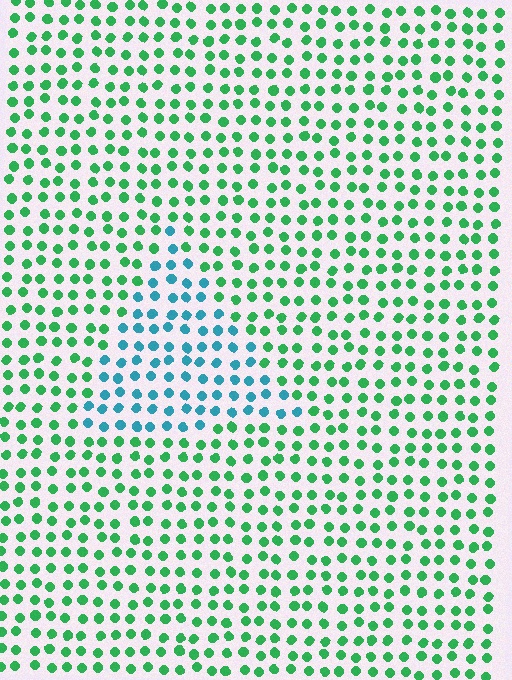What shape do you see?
I see a triangle.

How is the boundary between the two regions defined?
The boundary is defined purely by a slight shift in hue (about 51 degrees). Spacing, size, and orientation are identical on both sides.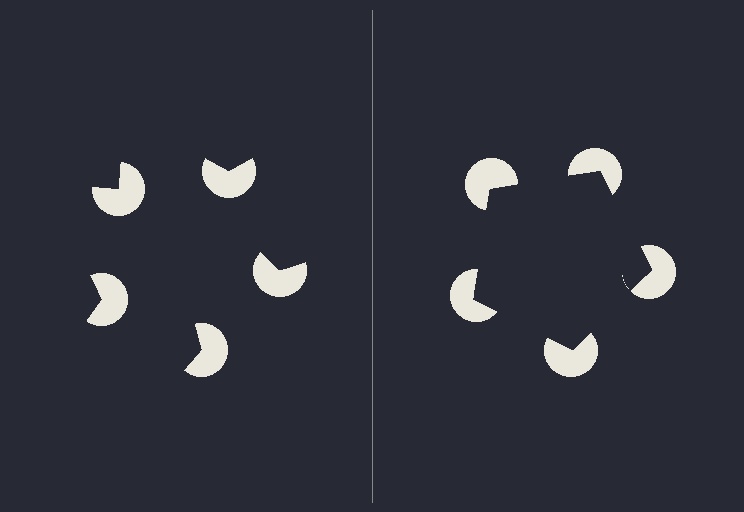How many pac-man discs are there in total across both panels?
10 — 5 on each side.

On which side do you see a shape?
An illusory pentagon appears on the right side. On the left side the wedge cuts are rotated, so no coherent shape forms.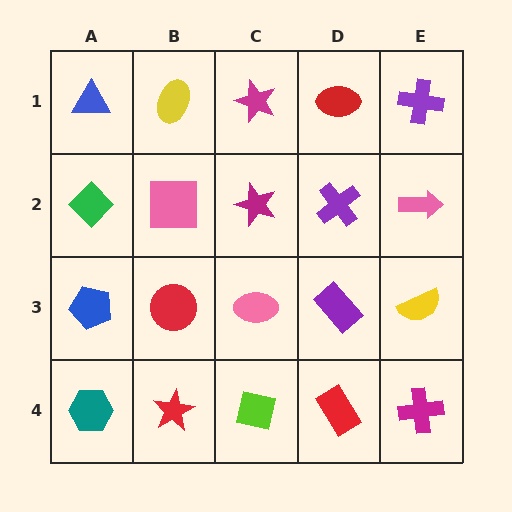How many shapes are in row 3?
5 shapes.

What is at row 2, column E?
A pink arrow.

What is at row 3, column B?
A red circle.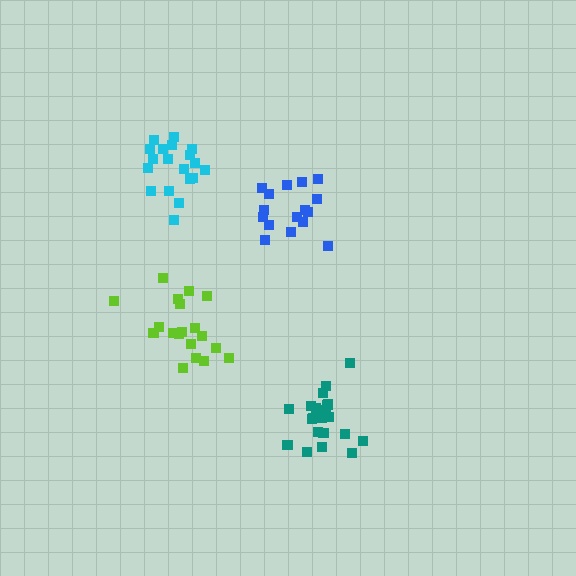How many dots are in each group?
Group 1: 16 dots, Group 2: 19 dots, Group 3: 21 dots, Group 4: 19 dots (75 total).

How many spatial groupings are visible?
There are 4 spatial groupings.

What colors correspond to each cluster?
The clusters are colored: blue, lime, teal, cyan.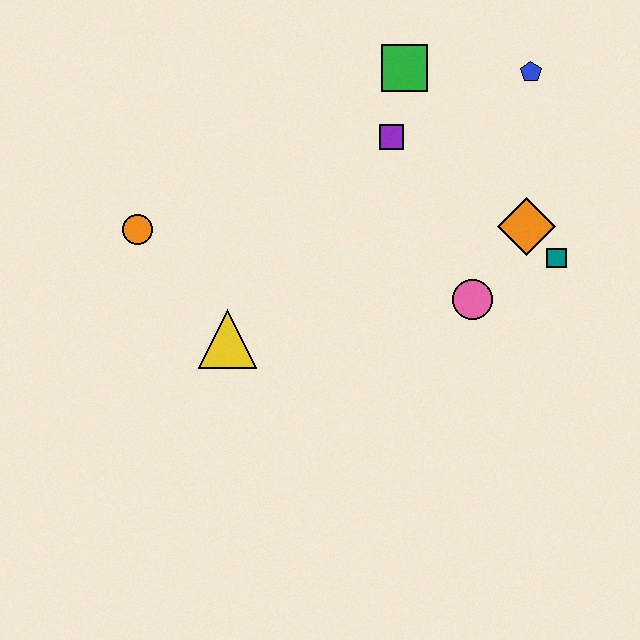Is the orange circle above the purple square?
No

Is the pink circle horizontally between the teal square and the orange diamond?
No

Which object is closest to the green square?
The purple square is closest to the green square.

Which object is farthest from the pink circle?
The orange circle is farthest from the pink circle.